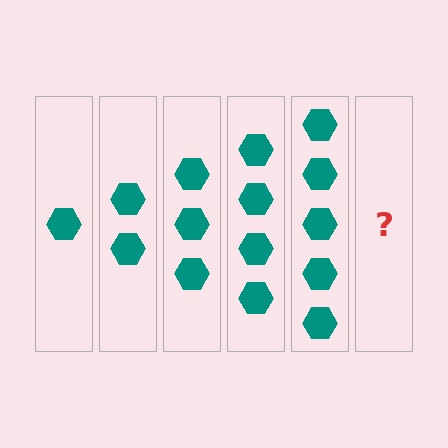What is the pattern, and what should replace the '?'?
The pattern is that each step adds one more hexagon. The '?' should be 6 hexagons.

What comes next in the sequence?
The next element should be 6 hexagons.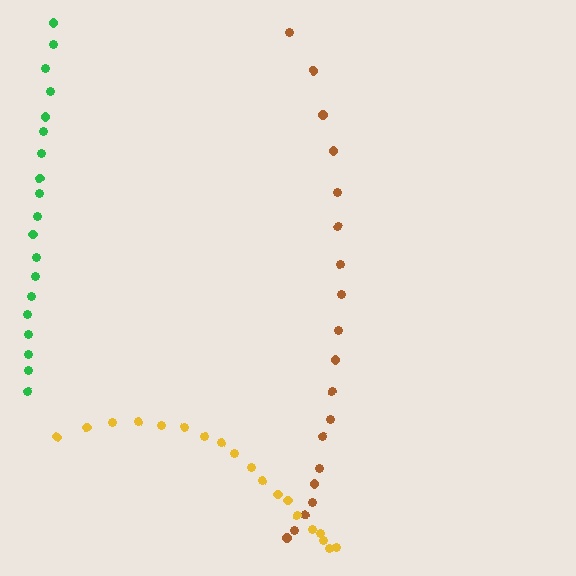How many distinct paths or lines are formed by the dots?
There are 3 distinct paths.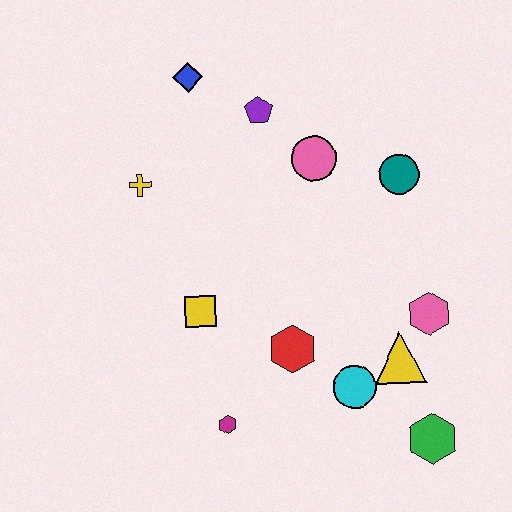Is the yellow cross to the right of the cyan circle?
No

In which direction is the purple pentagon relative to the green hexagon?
The purple pentagon is above the green hexagon.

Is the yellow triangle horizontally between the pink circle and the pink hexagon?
Yes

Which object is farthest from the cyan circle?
The blue diamond is farthest from the cyan circle.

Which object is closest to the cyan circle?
The yellow triangle is closest to the cyan circle.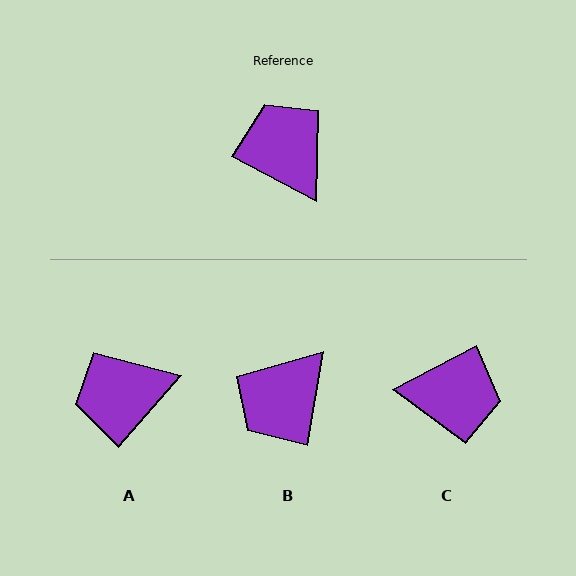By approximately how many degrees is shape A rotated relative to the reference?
Approximately 77 degrees counter-clockwise.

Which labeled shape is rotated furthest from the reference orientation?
C, about 124 degrees away.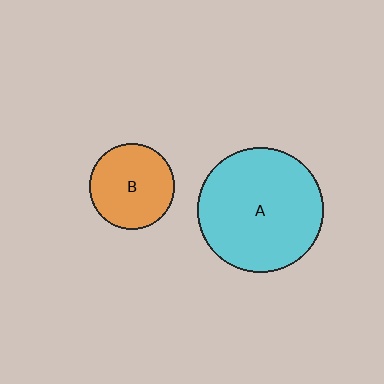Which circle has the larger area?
Circle A (cyan).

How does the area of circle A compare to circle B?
Approximately 2.1 times.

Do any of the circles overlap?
No, none of the circles overlap.